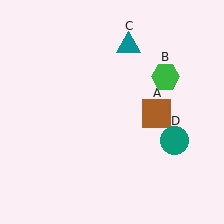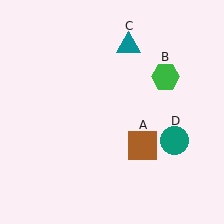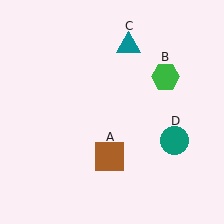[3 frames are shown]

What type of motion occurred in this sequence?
The brown square (object A) rotated clockwise around the center of the scene.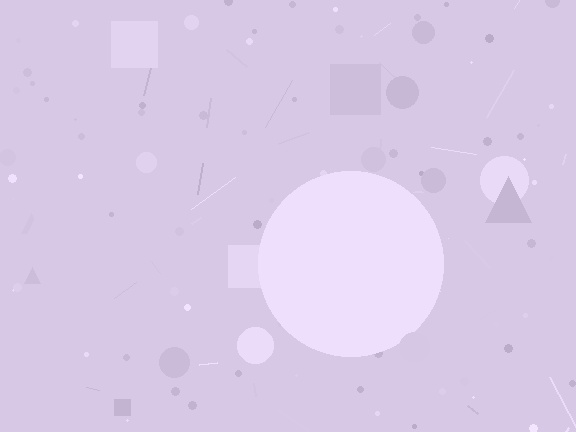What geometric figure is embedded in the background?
A circle is embedded in the background.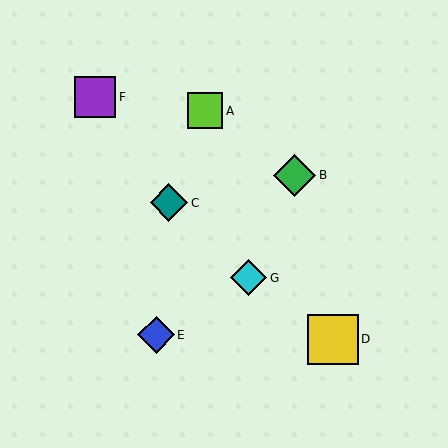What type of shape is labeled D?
Shape D is a yellow square.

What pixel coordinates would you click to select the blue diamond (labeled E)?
Click at (156, 335) to select the blue diamond E.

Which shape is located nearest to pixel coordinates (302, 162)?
The green diamond (labeled B) at (295, 175) is nearest to that location.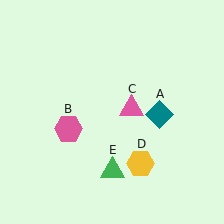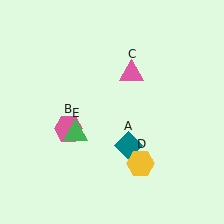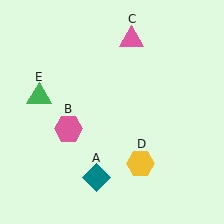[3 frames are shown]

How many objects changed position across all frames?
3 objects changed position: teal diamond (object A), pink triangle (object C), green triangle (object E).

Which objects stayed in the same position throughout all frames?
Pink hexagon (object B) and yellow hexagon (object D) remained stationary.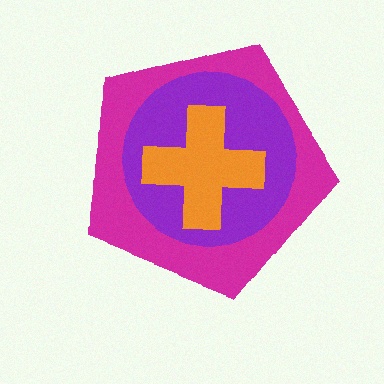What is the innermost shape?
The orange cross.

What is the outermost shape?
The magenta pentagon.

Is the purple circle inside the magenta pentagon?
Yes.